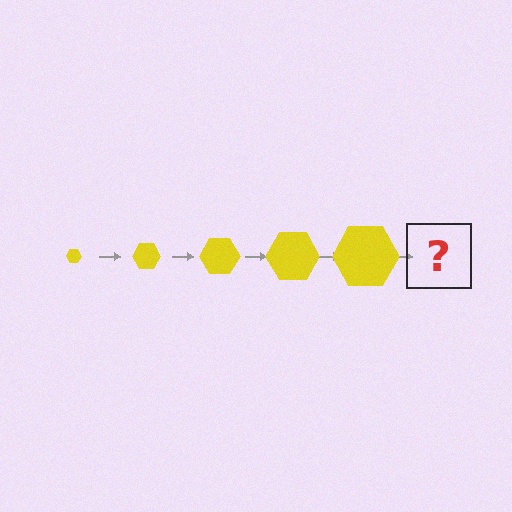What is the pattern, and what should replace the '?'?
The pattern is that the hexagon gets progressively larger each step. The '?' should be a yellow hexagon, larger than the previous one.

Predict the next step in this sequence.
The next step is a yellow hexagon, larger than the previous one.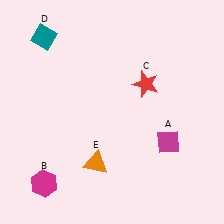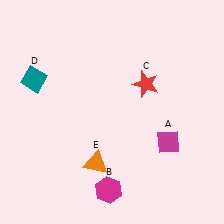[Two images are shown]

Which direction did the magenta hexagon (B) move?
The magenta hexagon (B) moved right.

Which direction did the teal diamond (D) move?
The teal diamond (D) moved down.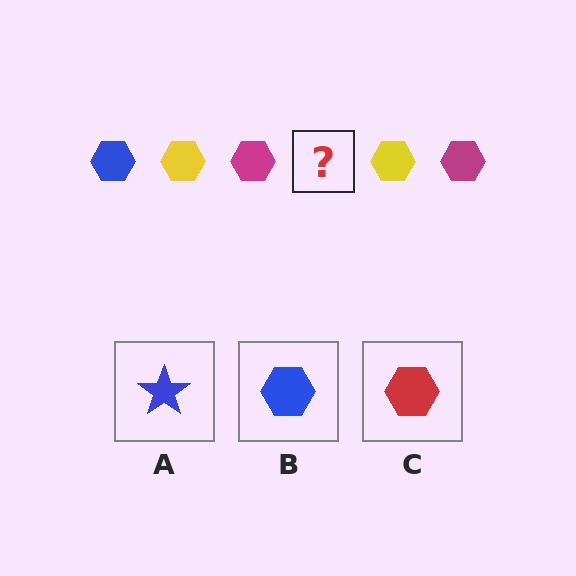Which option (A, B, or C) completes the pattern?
B.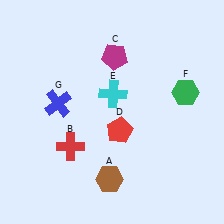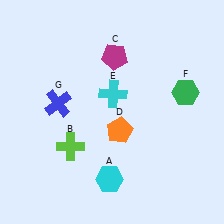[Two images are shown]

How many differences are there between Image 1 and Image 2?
There are 3 differences between the two images.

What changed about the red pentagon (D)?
In Image 1, D is red. In Image 2, it changed to orange.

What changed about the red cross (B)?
In Image 1, B is red. In Image 2, it changed to lime.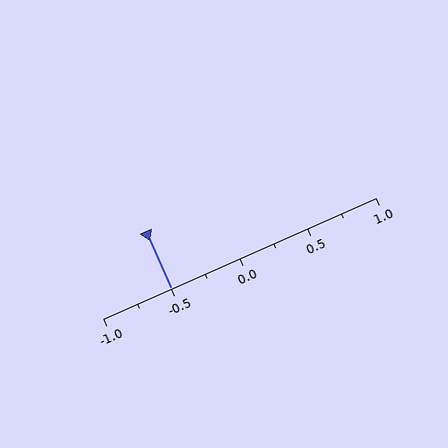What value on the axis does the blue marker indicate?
The marker indicates approximately -0.5.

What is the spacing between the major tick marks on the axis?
The major ticks are spaced 0.5 apart.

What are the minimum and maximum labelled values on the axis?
The axis runs from -1.0 to 1.0.